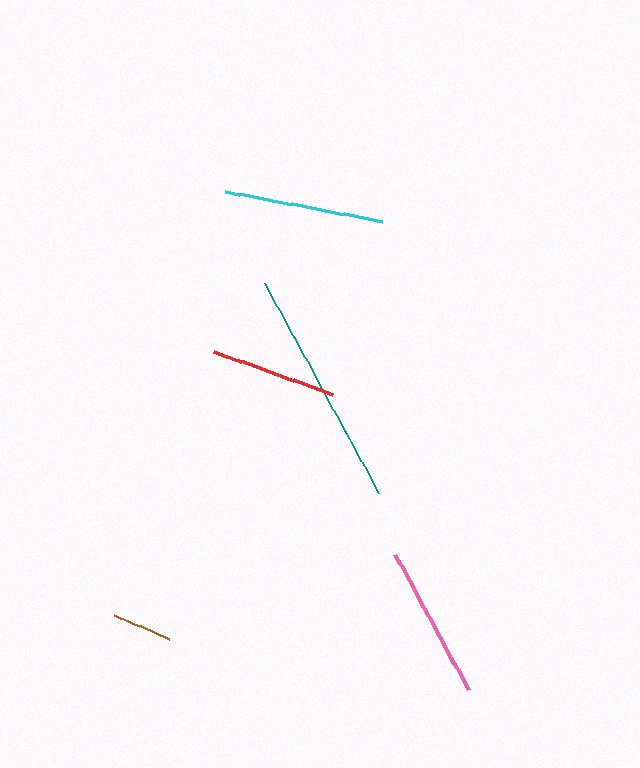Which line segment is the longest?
The teal line is the longest at approximately 239 pixels.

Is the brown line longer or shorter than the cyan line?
The cyan line is longer than the brown line.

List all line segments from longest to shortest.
From longest to shortest: teal, cyan, pink, red, brown.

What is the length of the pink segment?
The pink segment is approximately 155 pixels long.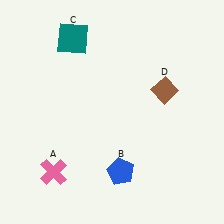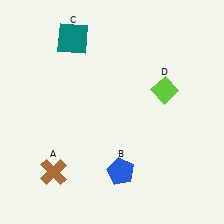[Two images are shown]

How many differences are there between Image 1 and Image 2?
There are 2 differences between the two images.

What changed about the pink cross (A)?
In Image 1, A is pink. In Image 2, it changed to brown.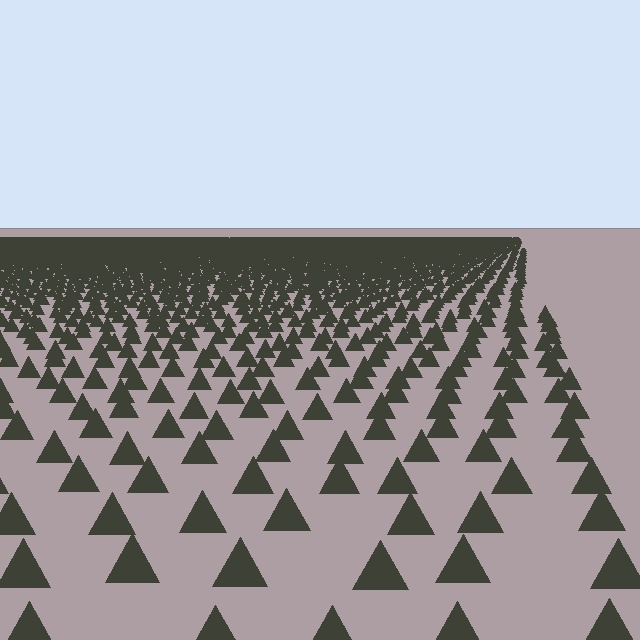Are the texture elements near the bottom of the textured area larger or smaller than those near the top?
Larger. Near the bottom, elements are closer to the viewer and appear at a bigger on-screen size.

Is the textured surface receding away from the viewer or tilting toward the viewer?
The surface is receding away from the viewer. Texture elements get smaller and denser toward the top.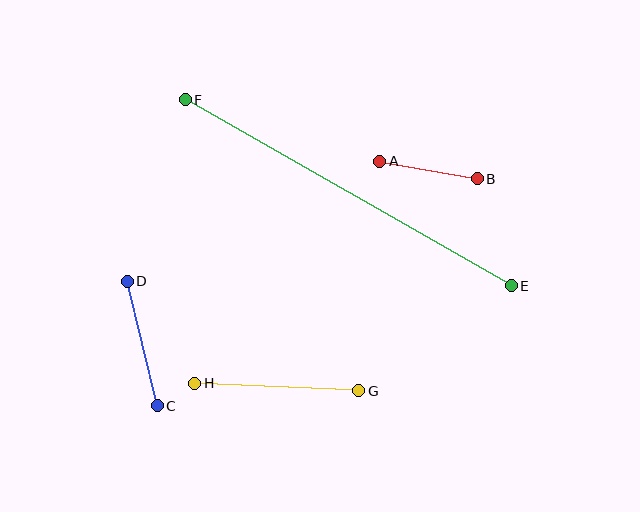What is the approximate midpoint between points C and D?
The midpoint is at approximately (142, 344) pixels.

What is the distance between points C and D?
The distance is approximately 128 pixels.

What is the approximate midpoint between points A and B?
The midpoint is at approximately (428, 170) pixels.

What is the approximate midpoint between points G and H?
The midpoint is at approximately (277, 387) pixels.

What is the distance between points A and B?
The distance is approximately 99 pixels.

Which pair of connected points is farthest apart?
Points E and F are farthest apart.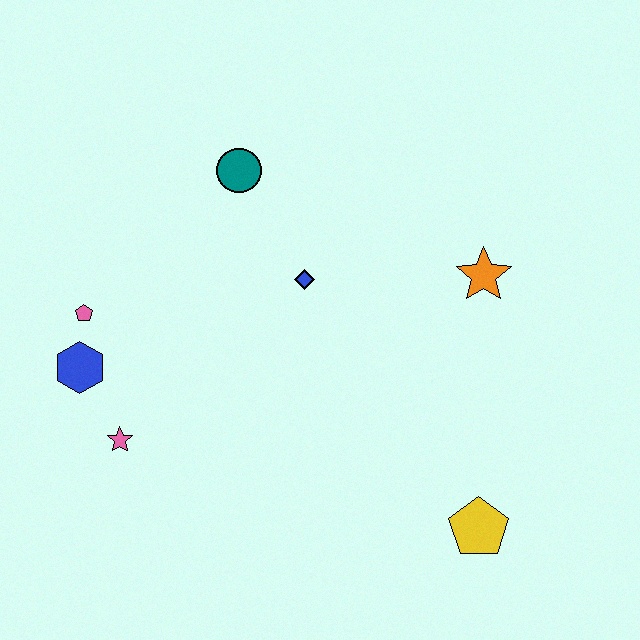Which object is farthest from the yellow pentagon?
The pink pentagon is farthest from the yellow pentagon.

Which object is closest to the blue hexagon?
The pink pentagon is closest to the blue hexagon.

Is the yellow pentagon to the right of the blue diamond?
Yes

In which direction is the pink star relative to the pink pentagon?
The pink star is below the pink pentagon.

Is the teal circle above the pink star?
Yes